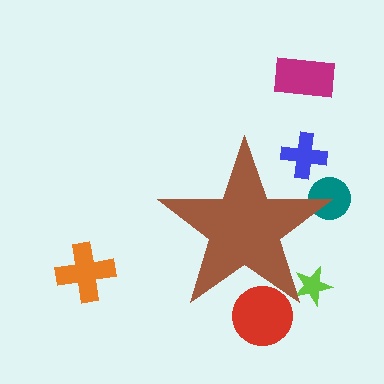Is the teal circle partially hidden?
Yes, the teal circle is partially hidden behind the brown star.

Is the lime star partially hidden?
Yes, the lime star is partially hidden behind the brown star.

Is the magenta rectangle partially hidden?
No, the magenta rectangle is fully visible.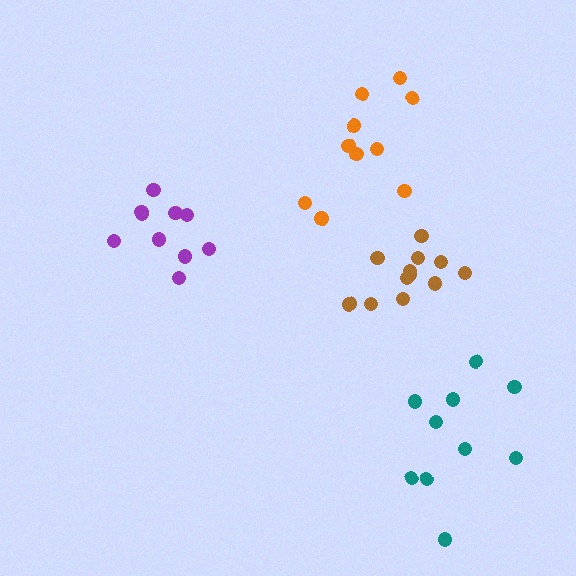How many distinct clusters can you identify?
There are 4 distinct clusters.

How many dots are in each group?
Group 1: 12 dots, Group 2: 10 dots, Group 3: 10 dots, Group 4: 10 dots (42 total).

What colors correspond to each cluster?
The clusters are colored: brown, orange, purple, teal.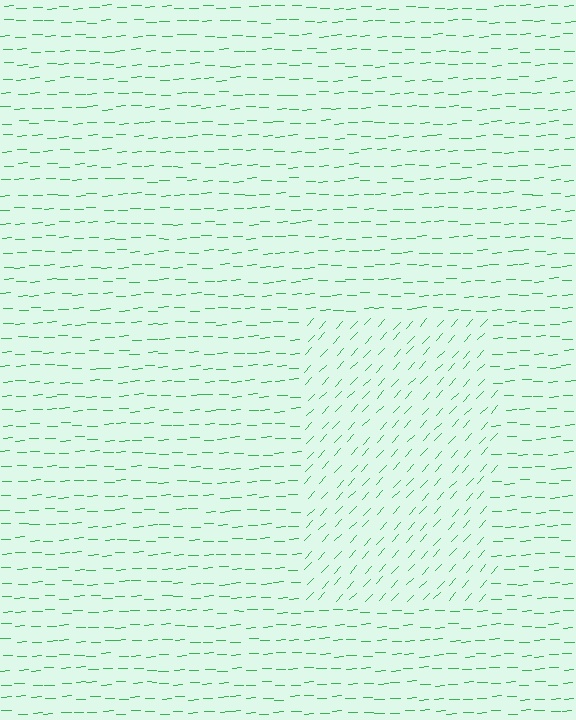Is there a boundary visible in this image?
Yes, there is a texture boundary formed by a change in line orientation.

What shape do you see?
I see a rectangle.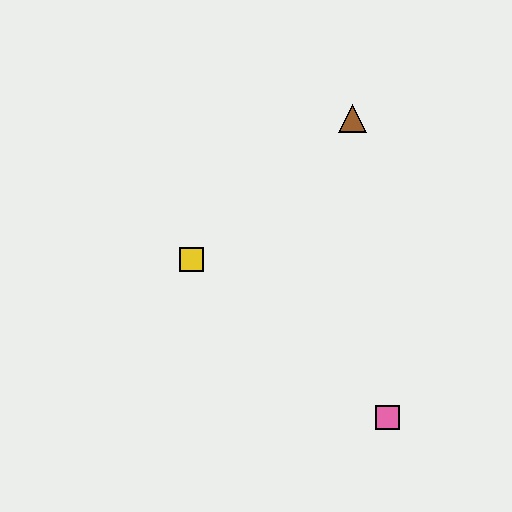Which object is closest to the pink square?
The yellow square is closest to the pink square.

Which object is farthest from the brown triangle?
The pink square is farthest from the brown triangle.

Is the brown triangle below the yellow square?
No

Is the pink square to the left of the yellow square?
No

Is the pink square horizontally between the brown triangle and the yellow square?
No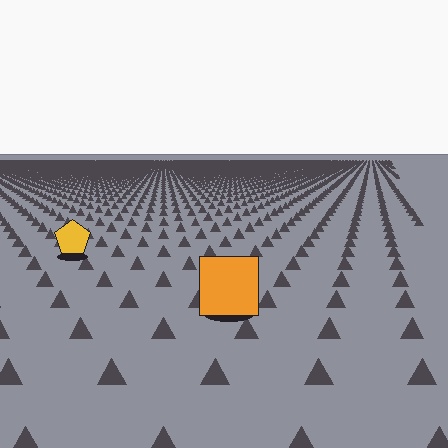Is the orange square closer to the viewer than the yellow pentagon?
Yes. The orange square is closer — you can tell from the texture gradient: the ground texture is coarser near it.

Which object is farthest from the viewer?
The yellow pentagon is farthest from the viewer. It appears smaller and the ground texture around it is denser.